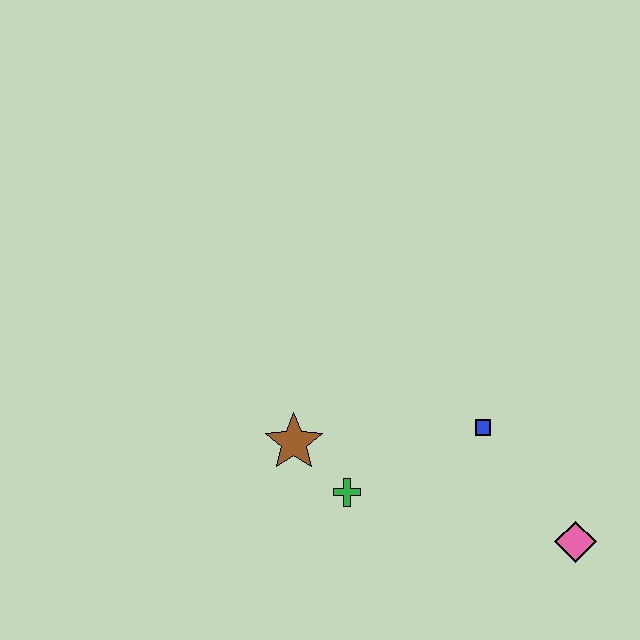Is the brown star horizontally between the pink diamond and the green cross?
No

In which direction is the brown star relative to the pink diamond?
The brown star is to the left of the pink diamond.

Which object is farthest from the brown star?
The pink diamond is farthest from the brown star.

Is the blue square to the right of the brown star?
Yes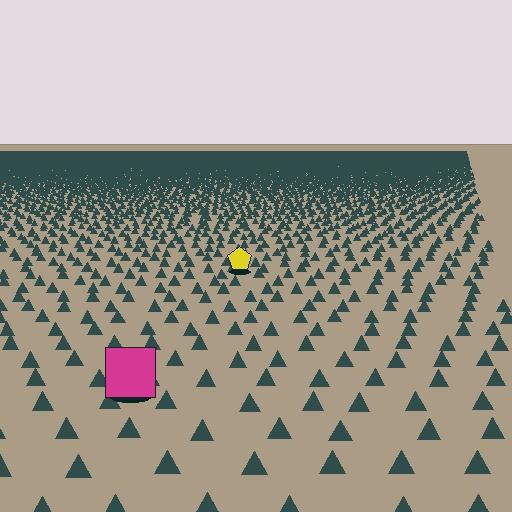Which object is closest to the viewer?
The magenta square is closest. The texture marks near it are larger and more spread out.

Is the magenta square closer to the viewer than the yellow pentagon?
Yes. The magenta square is closer — you can tell from the texture gradient: the ground texture is coarser near it.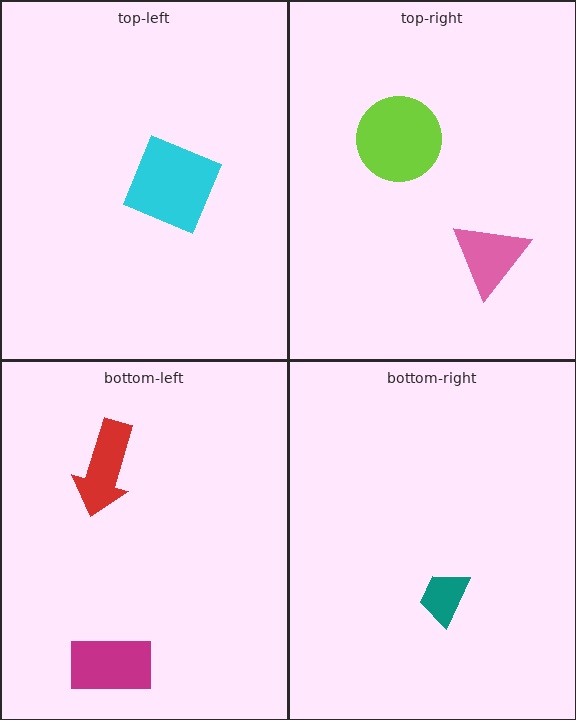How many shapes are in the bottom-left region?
2.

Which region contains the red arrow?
The bottom-left region.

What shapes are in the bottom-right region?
The teal trapezoid.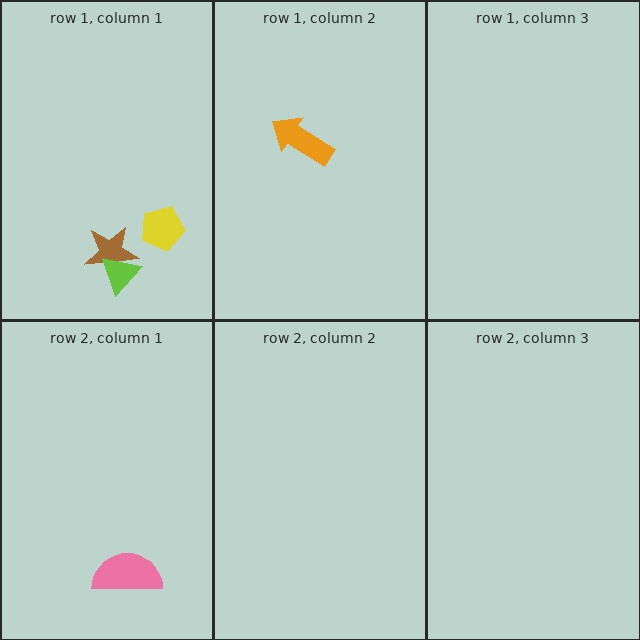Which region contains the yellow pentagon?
The row 1, column 1 region.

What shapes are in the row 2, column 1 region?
The pink semicircle.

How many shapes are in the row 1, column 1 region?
3.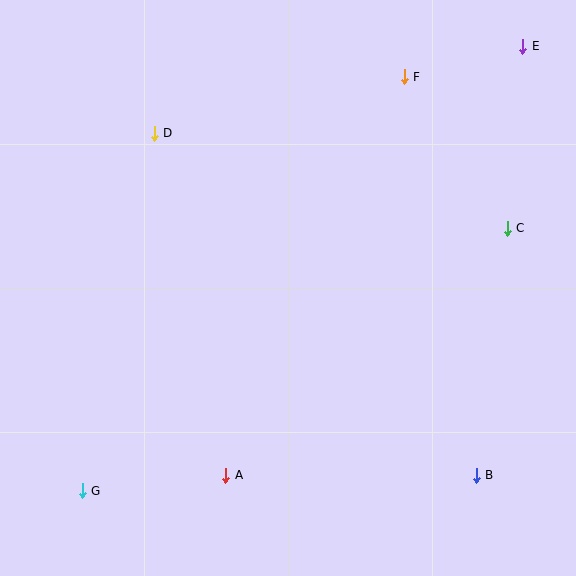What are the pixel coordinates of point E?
Point E is at (523, 46).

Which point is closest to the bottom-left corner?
Point G is closest to the bottom-left corner.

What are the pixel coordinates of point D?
Point D is at (154, 133).